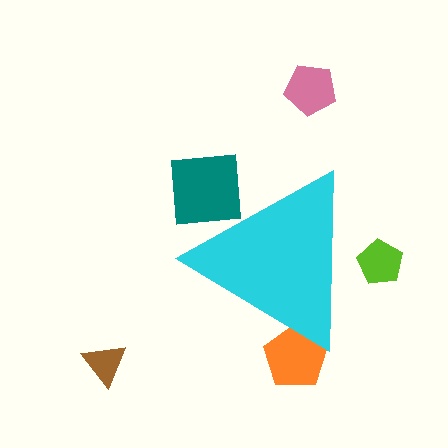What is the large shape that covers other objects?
A cyan triangle.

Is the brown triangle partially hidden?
No, the brown triangle is fully visible.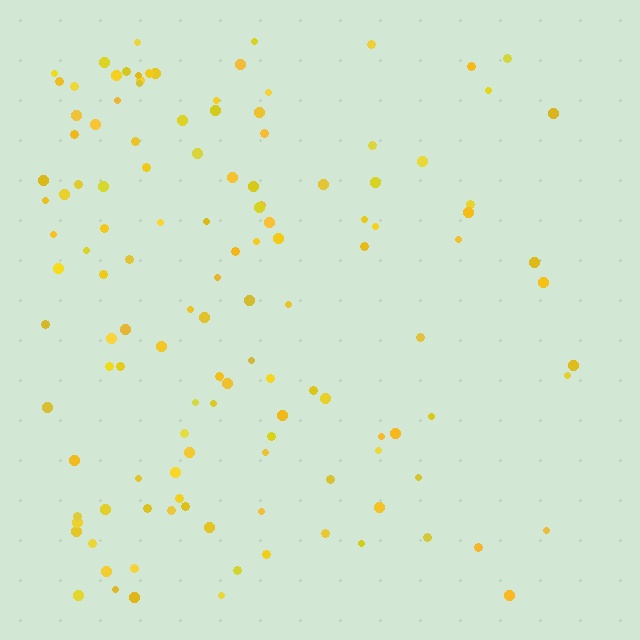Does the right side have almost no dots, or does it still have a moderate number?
Still a moderate number, just noticeably fewer than the left.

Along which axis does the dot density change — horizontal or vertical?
Horizontal.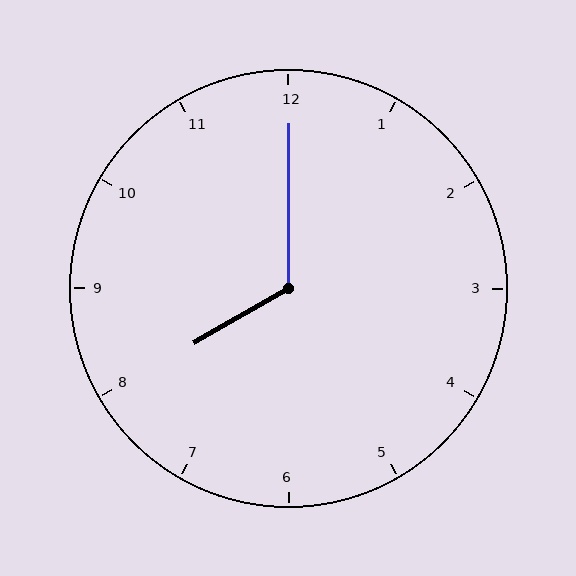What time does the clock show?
8:00.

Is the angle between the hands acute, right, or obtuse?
It is obtuse.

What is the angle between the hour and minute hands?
Approximately 120 degrees.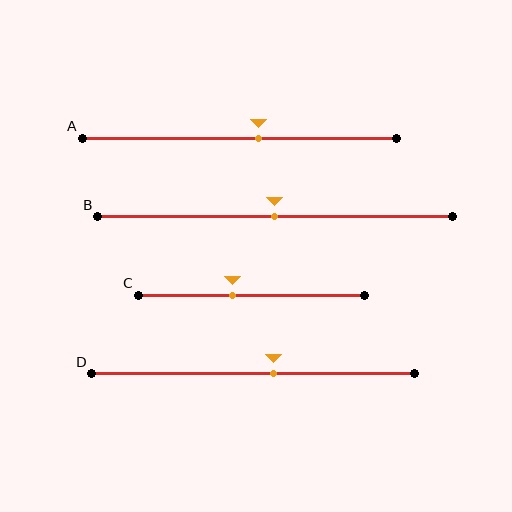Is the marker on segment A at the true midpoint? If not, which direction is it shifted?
No, the marker on segment A is shifted to the right by about 6% of the segment length.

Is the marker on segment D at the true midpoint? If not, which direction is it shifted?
No, the marker on segment D is shifted to the right by about 6% of the segment length.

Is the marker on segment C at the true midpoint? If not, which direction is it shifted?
No, the marker on segment C is shifted to the left by about 8% of the segment length.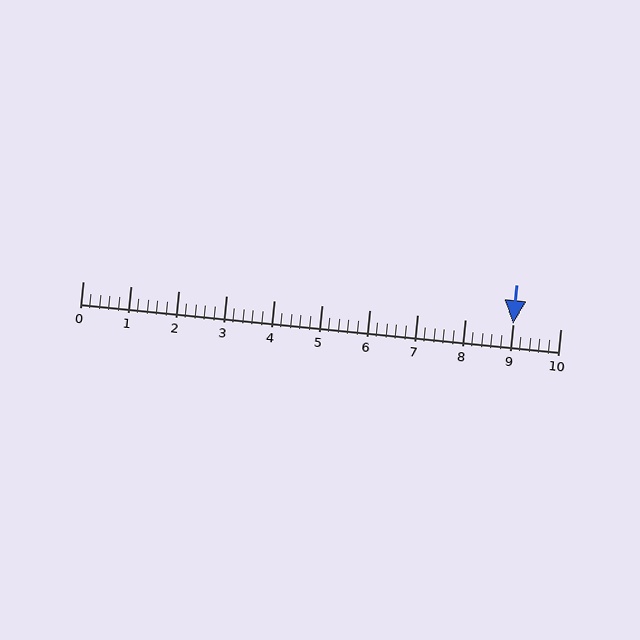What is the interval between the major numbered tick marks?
The major tick marks are spaced 1 units apart.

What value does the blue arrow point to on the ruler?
The blue arrow points to approximately 9.0.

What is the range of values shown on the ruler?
The ruler shows values from 0 to 10.